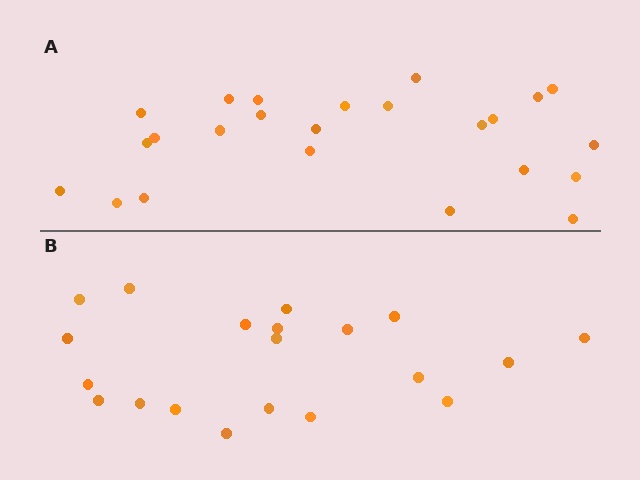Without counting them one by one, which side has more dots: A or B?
Region A (the top region) has more dots.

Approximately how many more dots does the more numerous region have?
Region A has about 4 more dots than region B.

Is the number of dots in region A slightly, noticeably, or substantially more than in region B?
Region A has only slightly more — the two regions are fairly close. The ratio is roughly 1.2 to 1.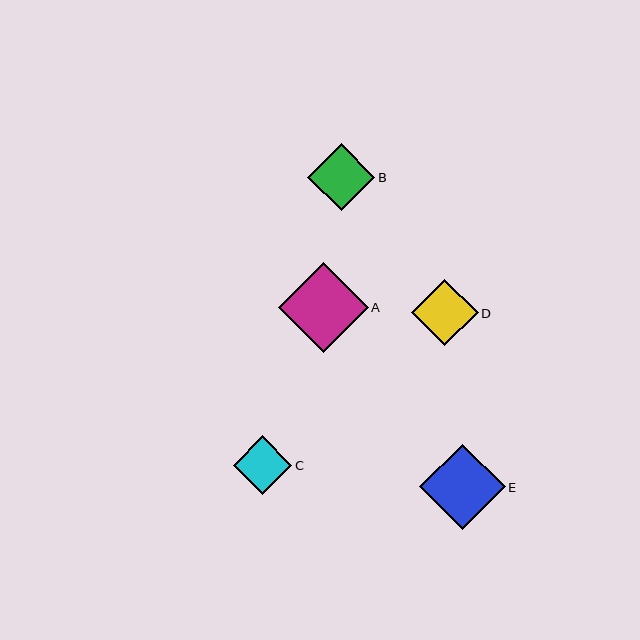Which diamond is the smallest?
Diamond C is the smallest with a size of approximately 59 pixels.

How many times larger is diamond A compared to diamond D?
Diamond A is approximately 1.3 times the size of diamond D.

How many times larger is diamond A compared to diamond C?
Diamond A is approximately 1.5 times the size of diamond C.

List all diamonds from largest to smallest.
From largest to smallest: A, E, B, D, C.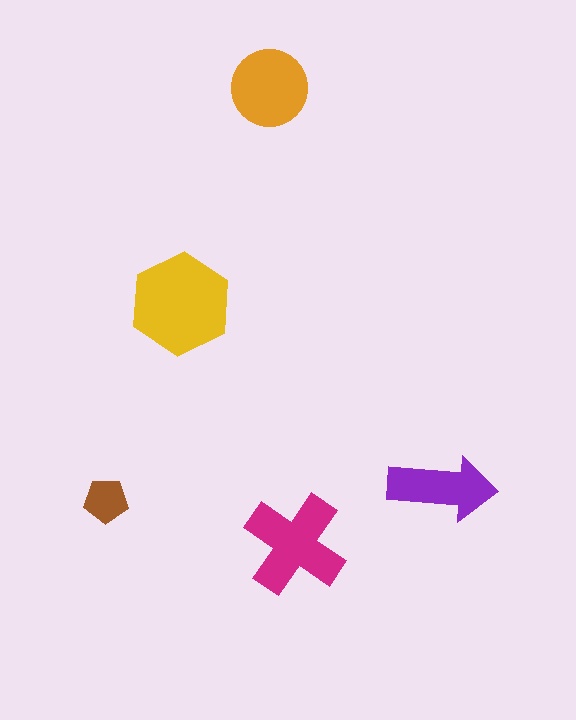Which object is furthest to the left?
The brown pentagon is leftmost.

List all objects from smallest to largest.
The brown pentagon, the purple arrow, the orange circle, the magenta cross, the yellow hexagon.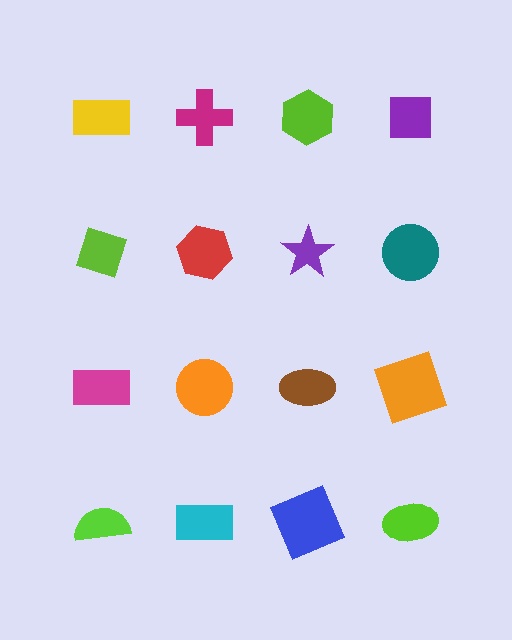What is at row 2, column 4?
A teal circle.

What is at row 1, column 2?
A magenta cross.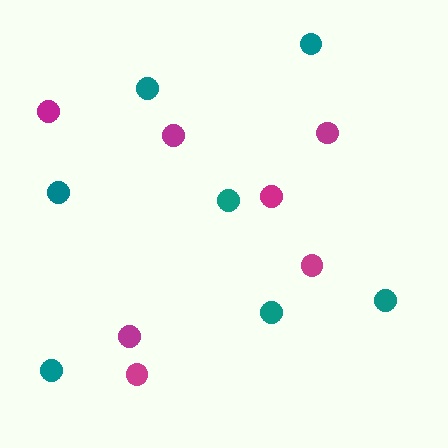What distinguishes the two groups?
There are 2 groups: one group of teal circles (7) and one group of magenta circles (7).